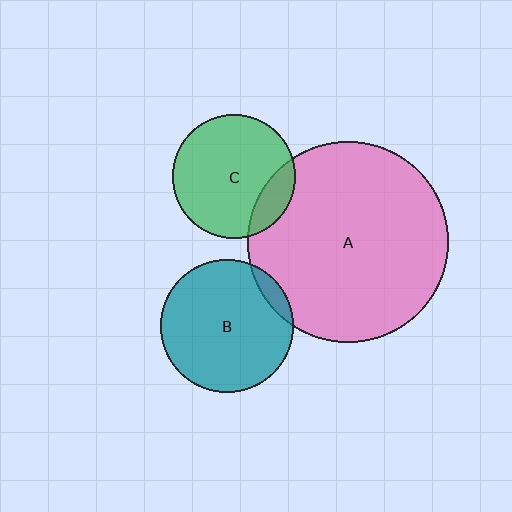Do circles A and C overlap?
Yes.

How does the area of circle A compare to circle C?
Approximately 2.6 times.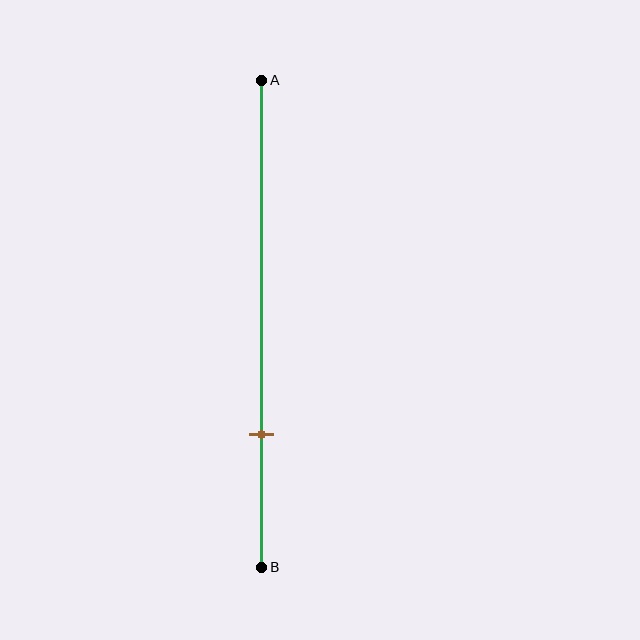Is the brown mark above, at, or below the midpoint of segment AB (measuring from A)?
The brown mark is below the midpoint of segment AB.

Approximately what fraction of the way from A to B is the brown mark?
The brown mark is approximately 75% of the way from A to B.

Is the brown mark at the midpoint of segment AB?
No, the mark is at about 75% from A, not at the 50% midpoint.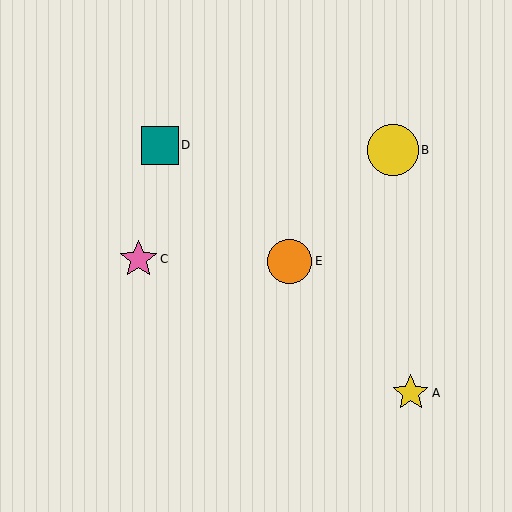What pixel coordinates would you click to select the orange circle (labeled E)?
Click at (290, 261) to select the orange circle E.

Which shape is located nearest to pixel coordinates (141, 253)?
The pink star (labeled C) at (138, 259) is nearest to that location.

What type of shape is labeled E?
Shape E is an orange circle.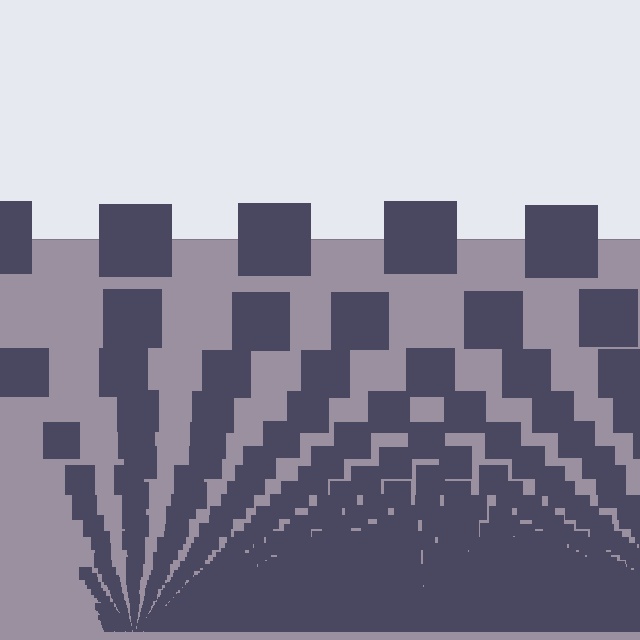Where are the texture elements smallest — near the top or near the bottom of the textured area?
Near the bottom.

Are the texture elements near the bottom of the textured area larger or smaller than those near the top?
Smaller. The gradient is inverted — elements near the bottom are smaller and denser.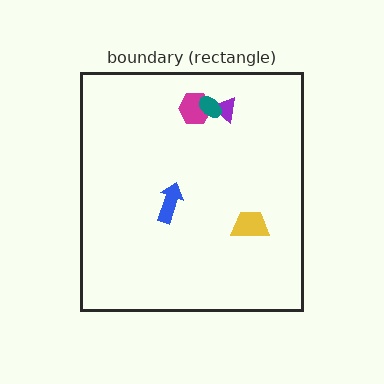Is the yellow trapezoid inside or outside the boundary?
Inside.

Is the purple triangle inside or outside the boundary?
Inside.